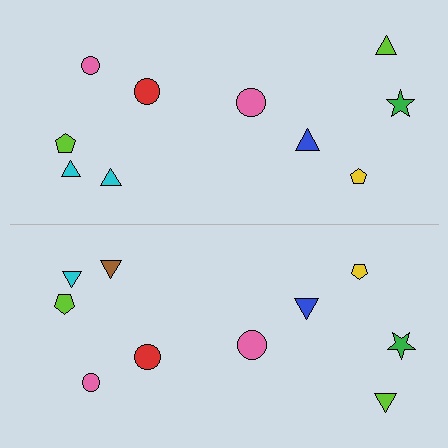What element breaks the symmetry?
The brown triangle on the bottom side breaks the symmetry — its mirror counterpart is cyan.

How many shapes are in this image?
There are 20 shapes in this image.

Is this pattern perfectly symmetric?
No, the pattern is not perfectly symmetric. The brown triangle on the bottom side breaks the symmetry — its mirror counterpart is cyan.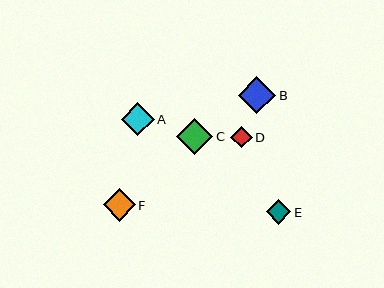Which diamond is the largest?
Diamond B is the largest with a size of approximately 38 pixels.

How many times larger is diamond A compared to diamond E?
Diamond A is approximately 1.3 times the size of diamond E.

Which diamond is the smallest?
Diamond D is the smallest with a size of approximately 22 pixels.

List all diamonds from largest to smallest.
From largest to smallest: B, C, A, F, E, D.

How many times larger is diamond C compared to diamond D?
Diamond C is approximately 1.7 times the size of diamond D.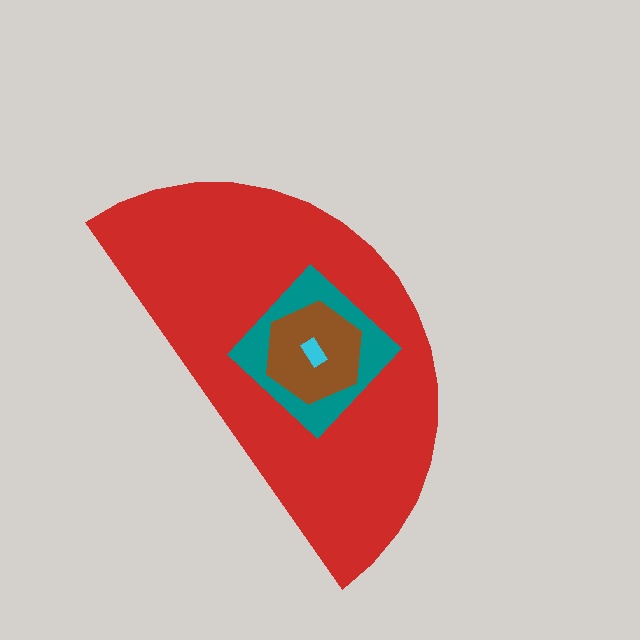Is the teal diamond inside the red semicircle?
Yes.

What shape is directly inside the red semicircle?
The teal diamond.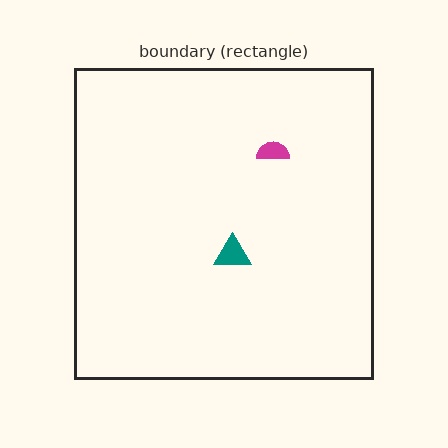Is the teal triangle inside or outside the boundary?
Inside.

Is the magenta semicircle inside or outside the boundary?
Inside.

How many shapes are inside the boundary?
2 inside, 0 outside.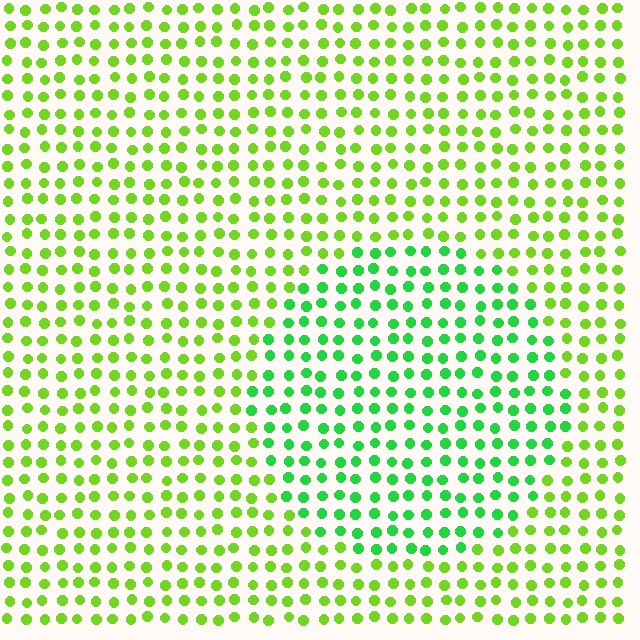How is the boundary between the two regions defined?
The boundary is defined purely by a slight shift in hue (about 37 degrees). Spacing, size, and orientation are identical on both sides.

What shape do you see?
I see a circle.